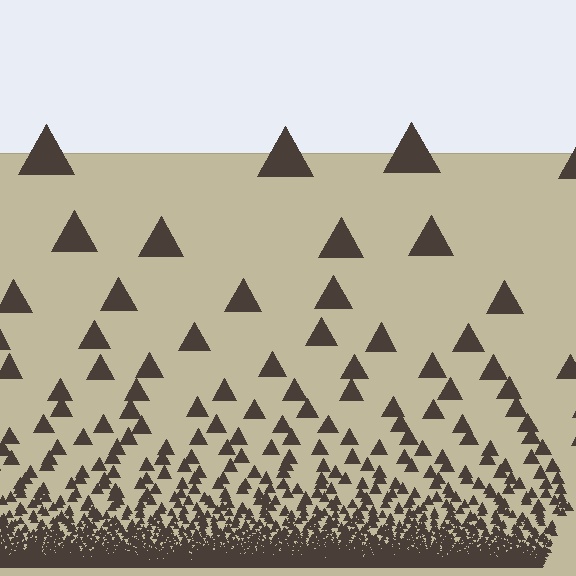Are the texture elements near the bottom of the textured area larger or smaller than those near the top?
Smaller. The gradient is inverted — elements near the bottom are smaller and denser.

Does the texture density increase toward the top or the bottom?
Density increases toward the bottom.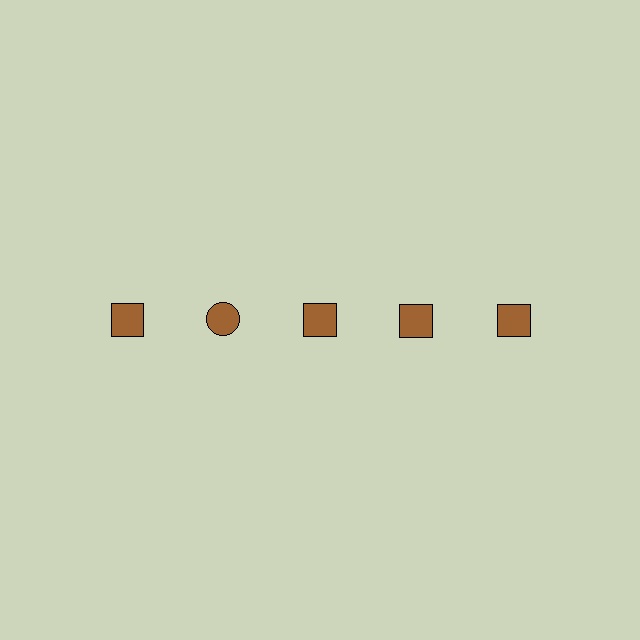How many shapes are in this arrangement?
There are 5 shapes arranged in a grid pattern.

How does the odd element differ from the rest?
It has a different shape: circle instead of square.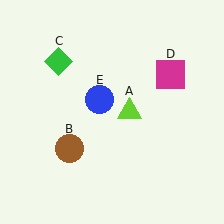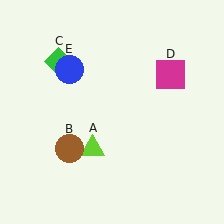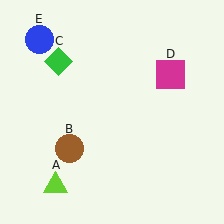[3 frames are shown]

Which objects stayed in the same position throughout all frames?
Brown circle (object B) and green diamond (object C) and magenta square (object D) remained stationary.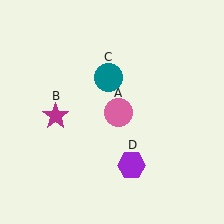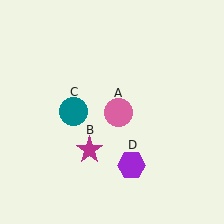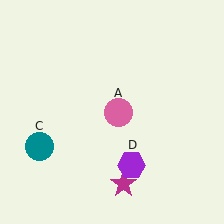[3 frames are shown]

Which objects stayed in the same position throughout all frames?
Pink circle (object A) and purple hexagon (object D) remained stationary.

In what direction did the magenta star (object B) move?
The magenta star (object B) moved down and to the right.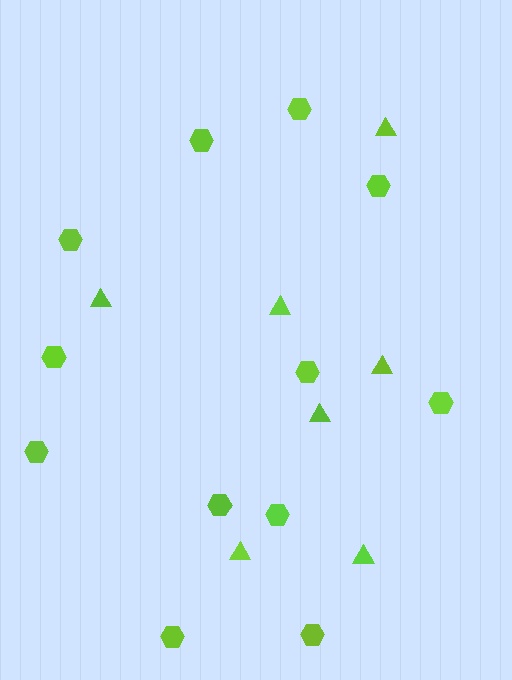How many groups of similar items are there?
There are 2 groups: one group of triangles (7) and one group of hexagons (12).